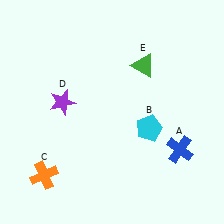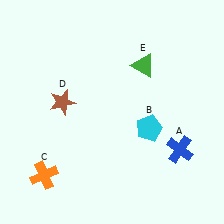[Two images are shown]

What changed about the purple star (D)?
In Image 1, D is purple. In Image 2, it changed to brown.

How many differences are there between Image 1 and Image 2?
There is 1 difference between the two images.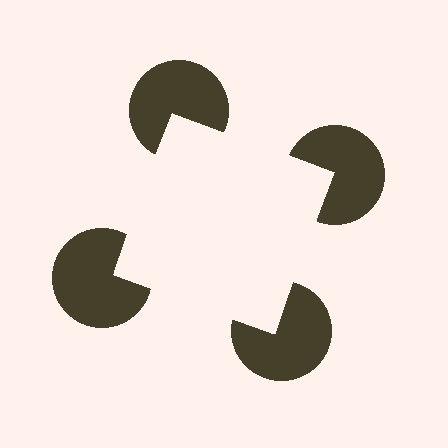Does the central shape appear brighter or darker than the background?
It typically appears slightly brighter than the background, even though no actual brightness change is drawn.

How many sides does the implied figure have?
4 sides.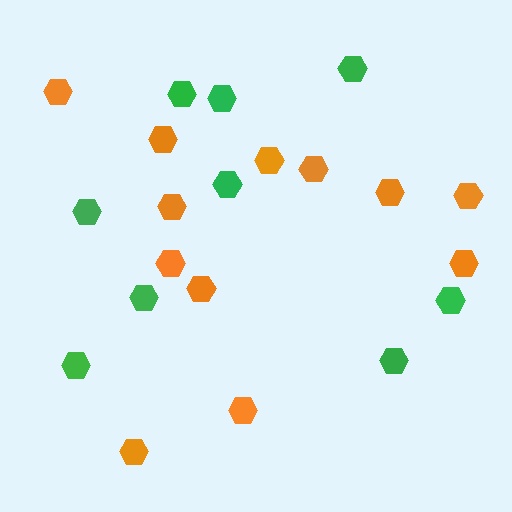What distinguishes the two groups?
There are 2 groups: one group of green hexagons (9) and one group of orange hexagons (12).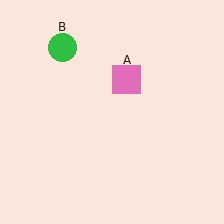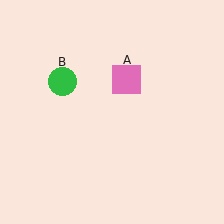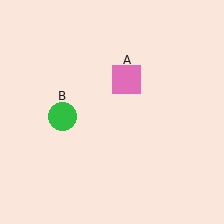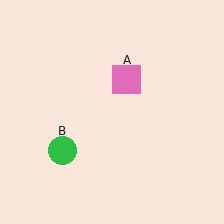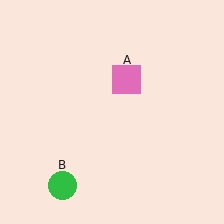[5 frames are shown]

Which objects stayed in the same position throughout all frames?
Pink square (object A) remained stationary.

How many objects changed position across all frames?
1 object changed position: green circle (object B).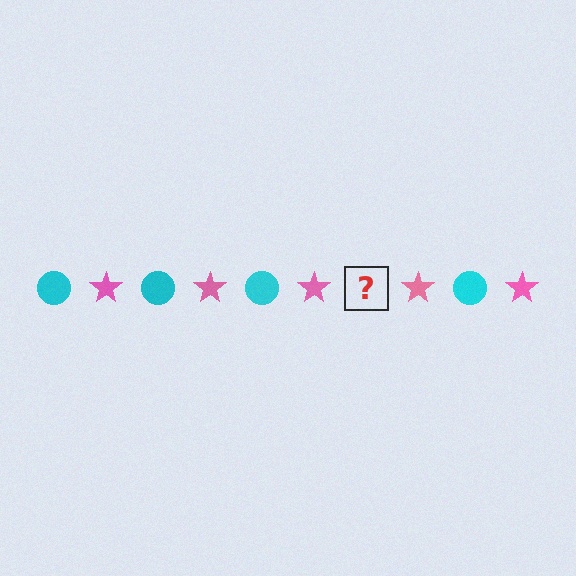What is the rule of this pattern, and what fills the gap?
The rule is that the pattern alternates between cyan circle and pink star. The gap should be filled with a cyan circle.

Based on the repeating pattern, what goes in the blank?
The blank should be a cyan circle.